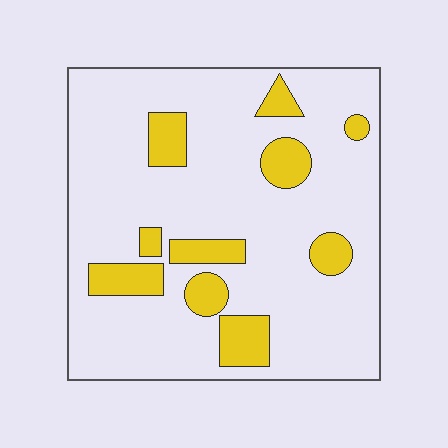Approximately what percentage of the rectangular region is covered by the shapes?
Approximately 15%.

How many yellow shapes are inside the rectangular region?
10.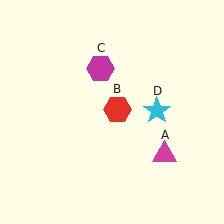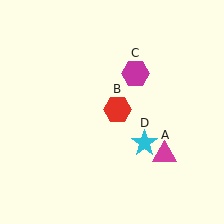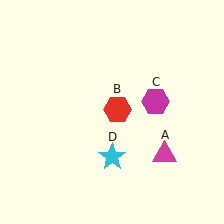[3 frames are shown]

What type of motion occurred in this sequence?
The magenta hexagon (object C), cyan star (object D) rotated clockwise around the center of the scene.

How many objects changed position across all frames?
2 objects changed position: magenta hexagon (object C), cyan star (object D).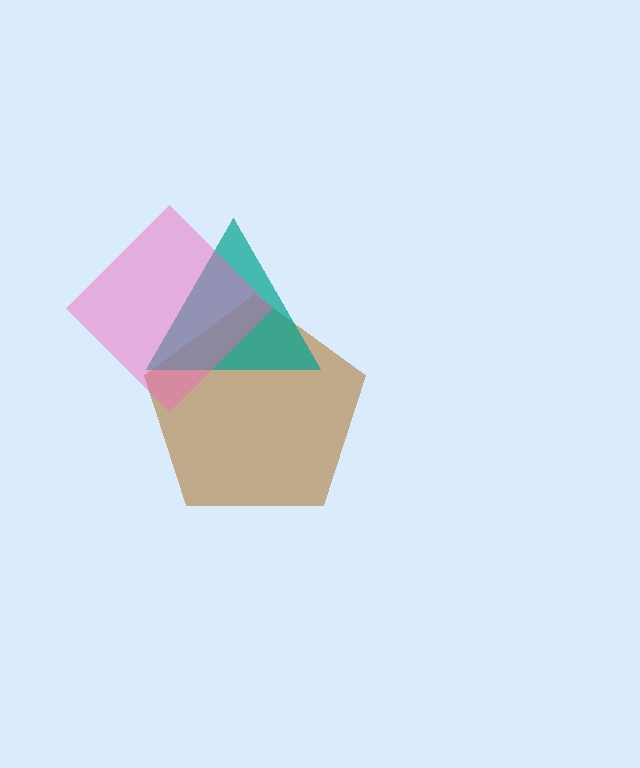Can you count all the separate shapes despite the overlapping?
Yes, there are 3 separate shapes.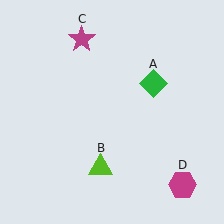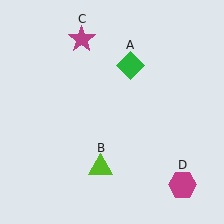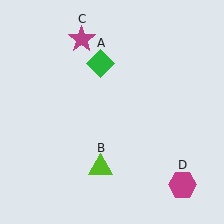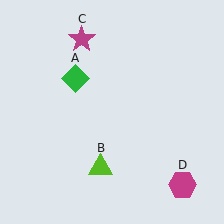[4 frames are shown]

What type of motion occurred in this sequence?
The green diamond (object A) rotated counterclockwise around the center of the scene.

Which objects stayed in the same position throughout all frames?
Lime triangle (object B) and magenta star (object C) and magenta hexagon (object D) remained stationary.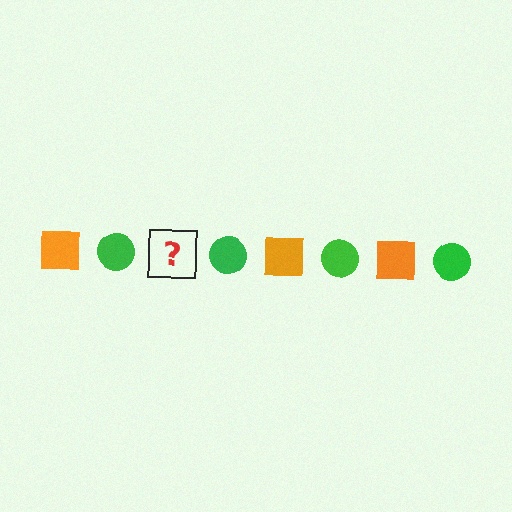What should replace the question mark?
The question mark should be replaced with an orange square.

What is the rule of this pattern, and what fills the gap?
The rule is that the pattern alternates between orange square and green circle. The gap should be filled with an orange square.